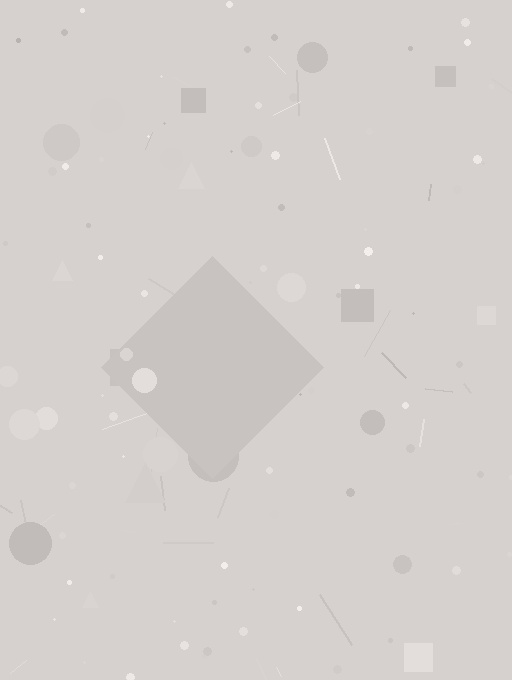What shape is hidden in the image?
A diamond is hidden in the image.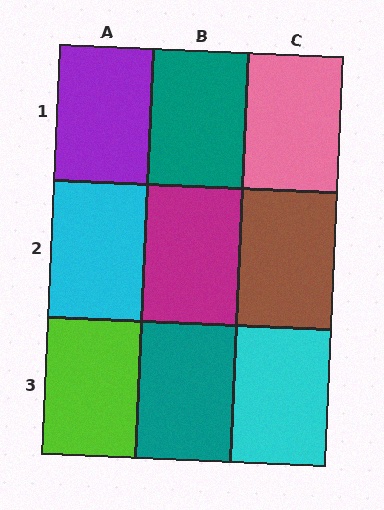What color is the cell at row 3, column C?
Cyan.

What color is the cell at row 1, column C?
Pink.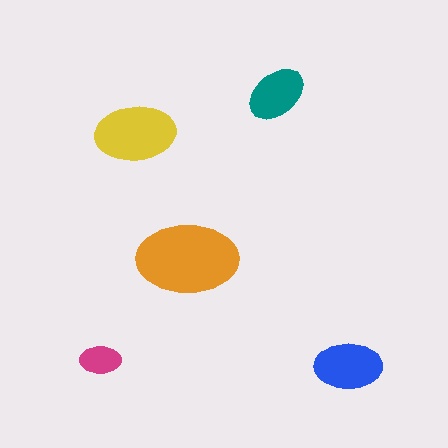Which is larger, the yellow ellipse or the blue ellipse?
The yellow one.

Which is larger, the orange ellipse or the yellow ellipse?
The orange one.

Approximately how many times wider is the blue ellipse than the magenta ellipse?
About 1.5 times wider.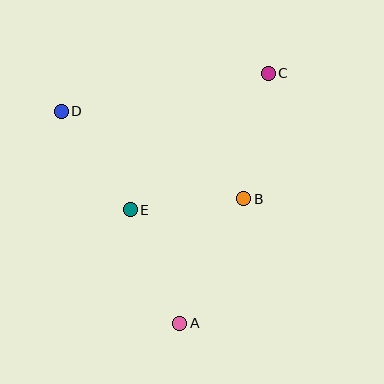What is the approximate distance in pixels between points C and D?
The distance between C and D is approximately 211 pixels.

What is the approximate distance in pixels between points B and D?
The distance between B and D is approximately 202 pixels.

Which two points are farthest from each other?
Points A and C are farthest from each other.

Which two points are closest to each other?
Points B and E are closest to each other.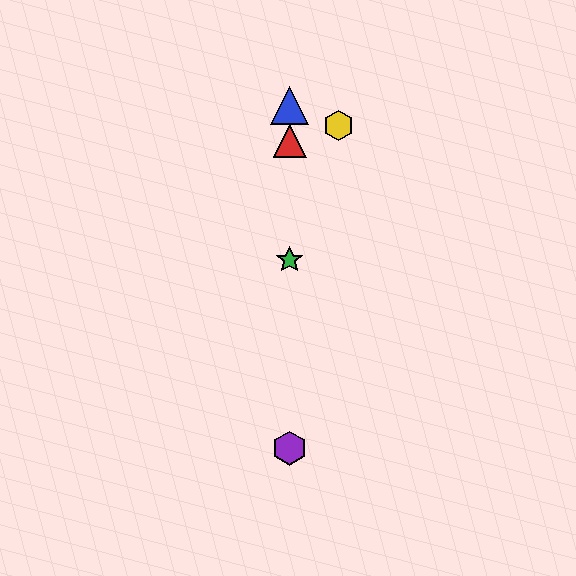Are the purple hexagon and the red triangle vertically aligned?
Yes, both are at x≈290.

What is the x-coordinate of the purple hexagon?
The purple hexagon is at x≈290.